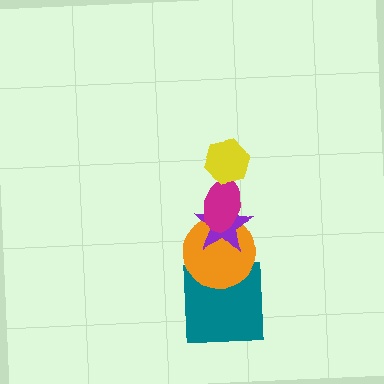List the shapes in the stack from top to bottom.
From top to bottom: the yellow hexagon, the magenta ellipse, the purple star, the orange circle, the teal square.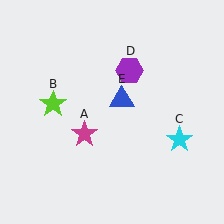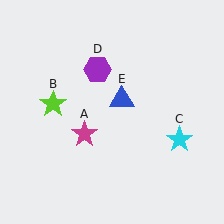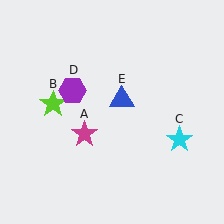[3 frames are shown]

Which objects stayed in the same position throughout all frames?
Magenta star (object A) and lime star (object B) and cyan star (object C) and blue triangle (object E) remained stationary.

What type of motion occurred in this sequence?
The purple hexagon (object D) rotated counterclockwise around the center of the scene.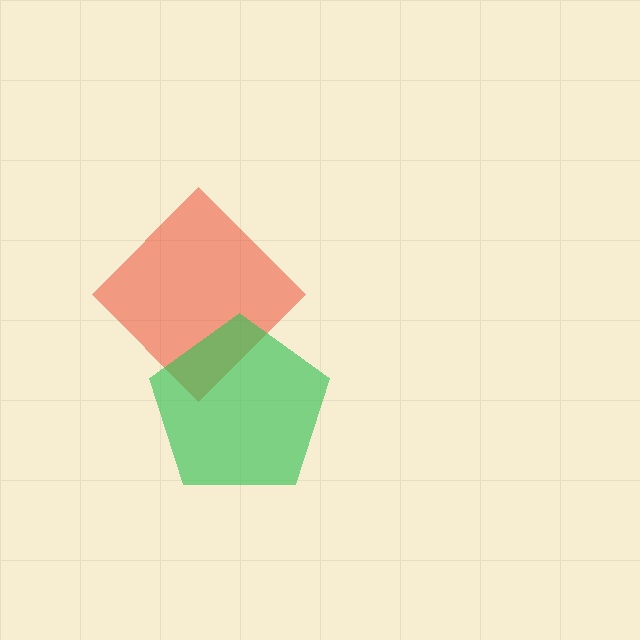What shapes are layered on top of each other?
The layered shapes are: a red diamond, a green pentagon.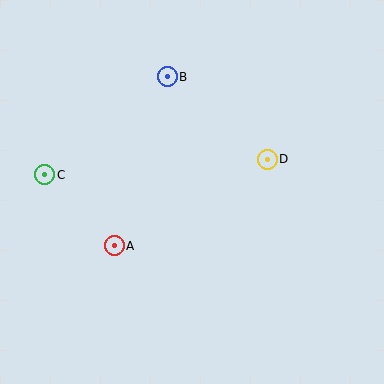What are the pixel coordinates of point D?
Point D is at (267, 159).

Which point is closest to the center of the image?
Point D at (267, 159) is closest to the center.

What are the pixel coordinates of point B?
Point B is at (167, 77).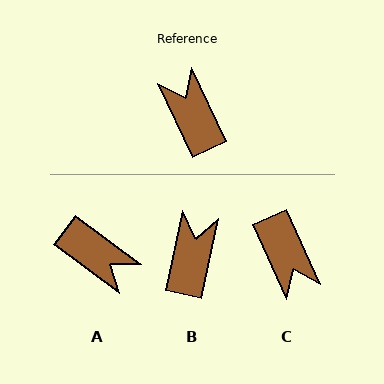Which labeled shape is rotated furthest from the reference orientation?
C, about 179 degrees away.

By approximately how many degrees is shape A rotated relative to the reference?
Approximately 152 degrees clockwise.